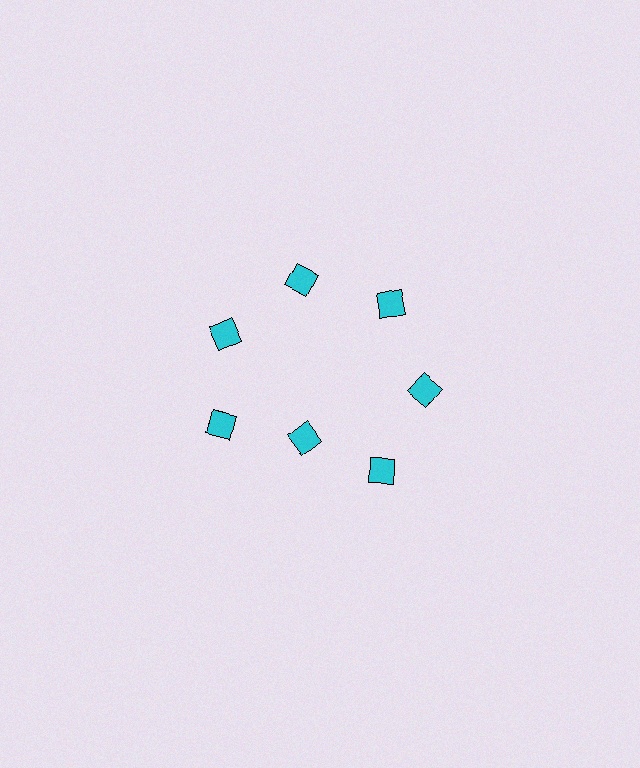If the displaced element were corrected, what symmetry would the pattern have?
It would have 7-fold rotational symmetry — the pattern would map onto itself every 51 degrees.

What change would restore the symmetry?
The symmetry would be restored by moving it outward, back onto the ring so that all 7 diamonds sit at equal angles and equal distance from the center.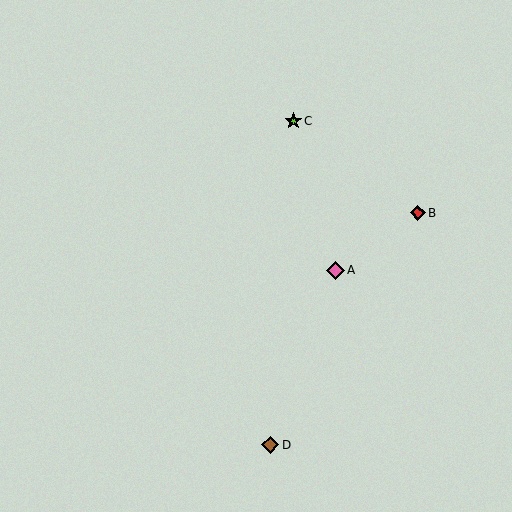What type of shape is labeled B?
Shape B is a red diamond.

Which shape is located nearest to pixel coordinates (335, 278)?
The pink diamond (labeled A) at (335, 270) is nearest to that location.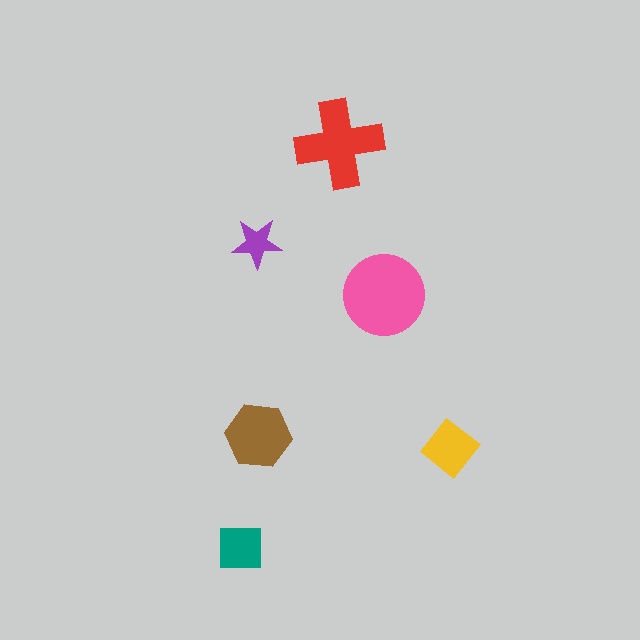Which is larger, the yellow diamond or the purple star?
The yellow diamond.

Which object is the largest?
The pink circle.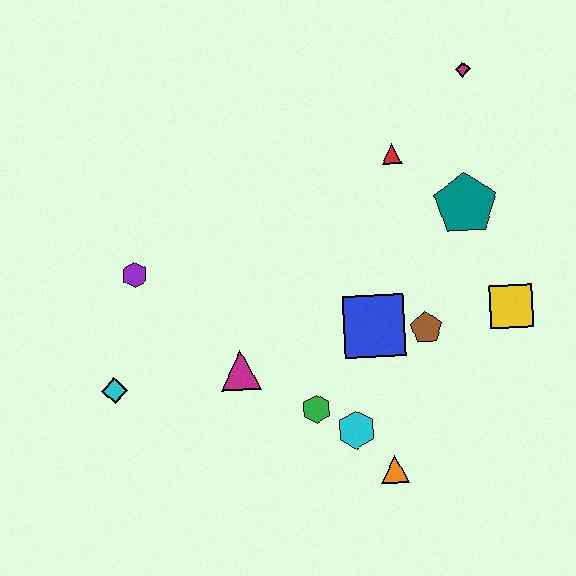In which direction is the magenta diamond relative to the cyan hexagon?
The magenta diamond is above the cyan hexagon.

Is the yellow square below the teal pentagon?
Yes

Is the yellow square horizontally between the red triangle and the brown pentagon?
No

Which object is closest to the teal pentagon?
The red triangle is closest to the teal pentagon.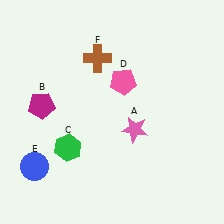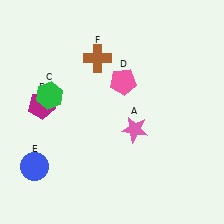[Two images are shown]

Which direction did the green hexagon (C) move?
The green hexagon (C) moved up.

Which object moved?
The green hexagon (C) moved up.